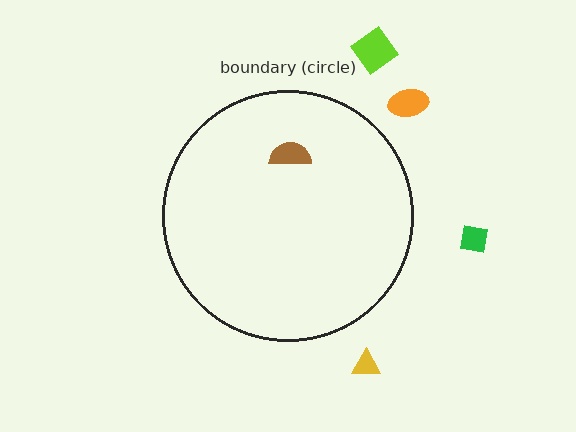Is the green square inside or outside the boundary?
Outside.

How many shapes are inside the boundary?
1 inside, 4 outside.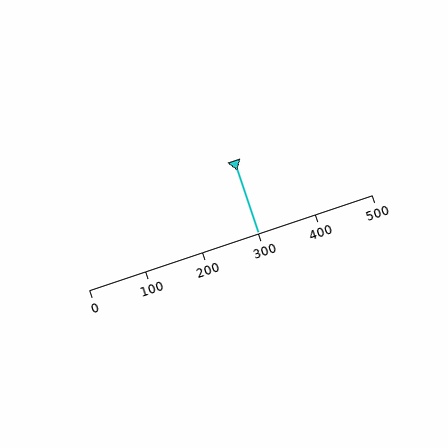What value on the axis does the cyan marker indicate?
The marker indicates approximately 300.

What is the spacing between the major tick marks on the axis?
The major ticks are spaced 100 apart.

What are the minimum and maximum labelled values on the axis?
The axis runs from 0 to 500.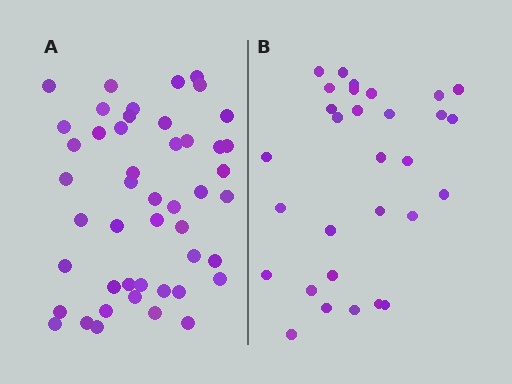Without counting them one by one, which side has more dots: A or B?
Region A (the left region) has more dots.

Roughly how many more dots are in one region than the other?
Region A has approximately 15 more dots than region B.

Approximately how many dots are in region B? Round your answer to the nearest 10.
About 30 dots.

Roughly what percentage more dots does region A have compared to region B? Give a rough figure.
About 55% more.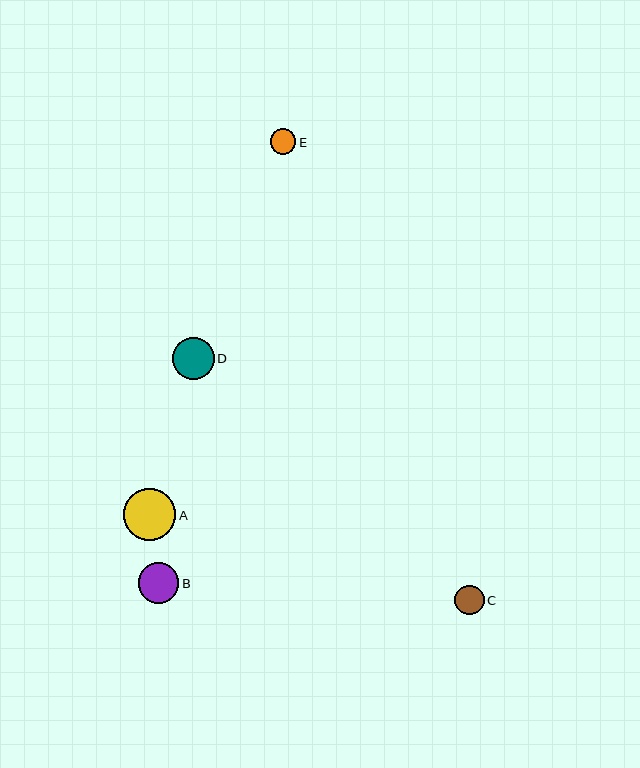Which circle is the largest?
Circle A is the largest with a size of approximately 53 pixels.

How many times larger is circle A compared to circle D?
Circle A is approximately 1.3 times the size of circle D.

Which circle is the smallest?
Circle E is the smallest with a size of approximately 26 pixels.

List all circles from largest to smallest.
From largest to smallest: A, D, B, C, E.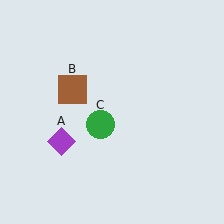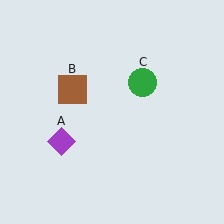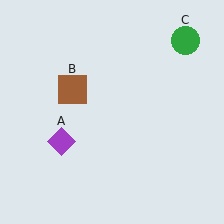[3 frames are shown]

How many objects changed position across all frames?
1 object changed position: green circle (object C).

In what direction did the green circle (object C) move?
The green circle (object C) moved up and to the right.